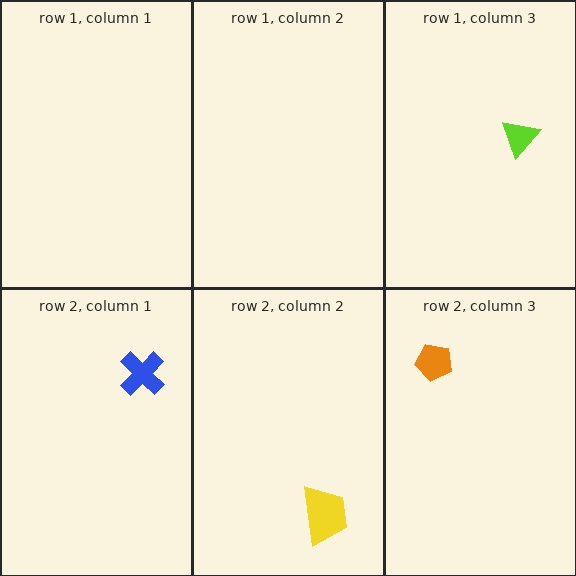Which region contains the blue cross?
The row 2, column 1 region.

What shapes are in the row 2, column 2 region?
The yellow trapezoid.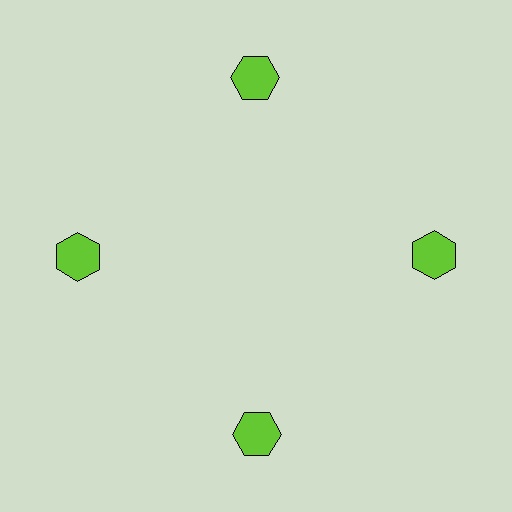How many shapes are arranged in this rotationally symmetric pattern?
There are 4 shapes, arranged in 4 groups of 1.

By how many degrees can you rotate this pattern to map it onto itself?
The pattern maps onto itself every 90 degrees of rotation.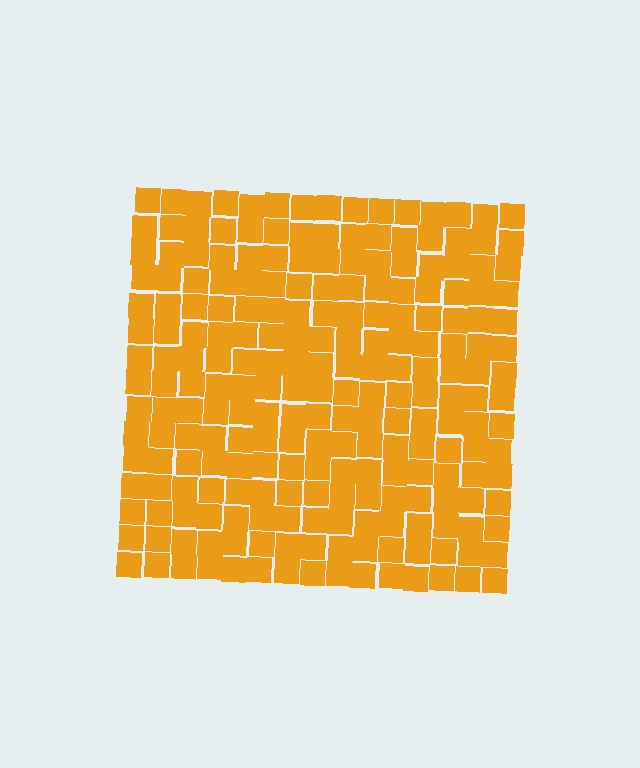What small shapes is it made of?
It is made of small squares.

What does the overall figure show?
The overall figure shows a square.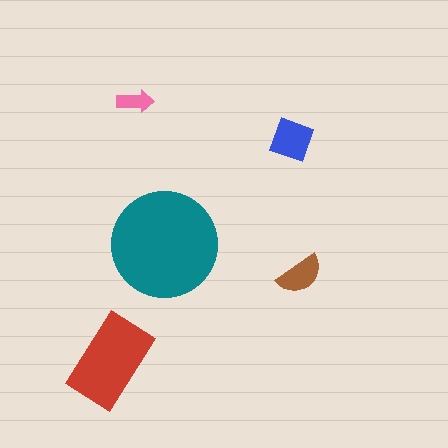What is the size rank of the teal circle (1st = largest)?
1st.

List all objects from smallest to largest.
The pink arrow, the brown semicircle, the blue diamond, the red rectangle, the teal circle.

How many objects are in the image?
There are 5 objects in the image.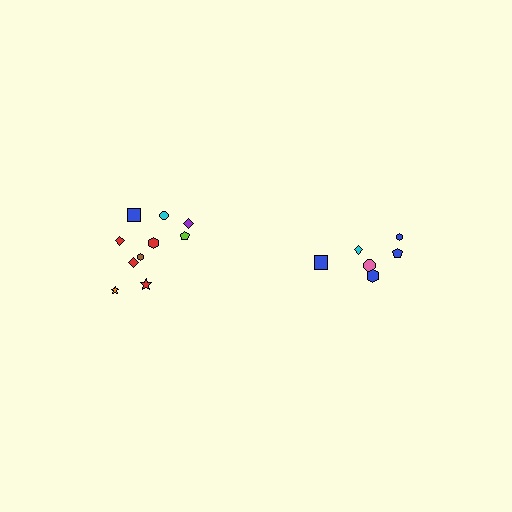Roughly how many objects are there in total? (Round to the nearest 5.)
Roughly 15 objects in total.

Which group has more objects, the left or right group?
The left group.